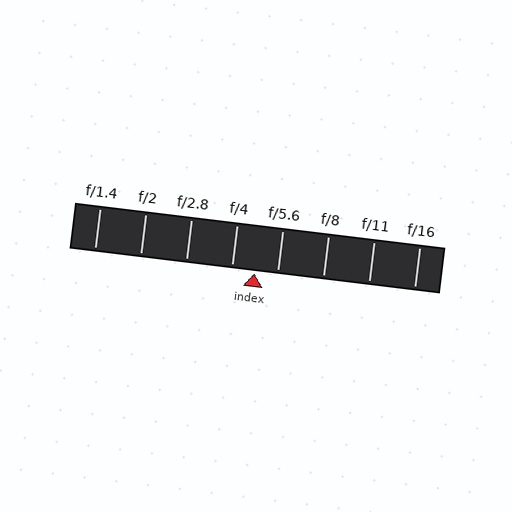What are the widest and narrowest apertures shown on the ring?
The widest aperture shown is f/1.4 and the narrowest is f/16.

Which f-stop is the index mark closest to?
The index mark is closest to f/5.6.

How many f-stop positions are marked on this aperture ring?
There are 8 f-stop positions marked.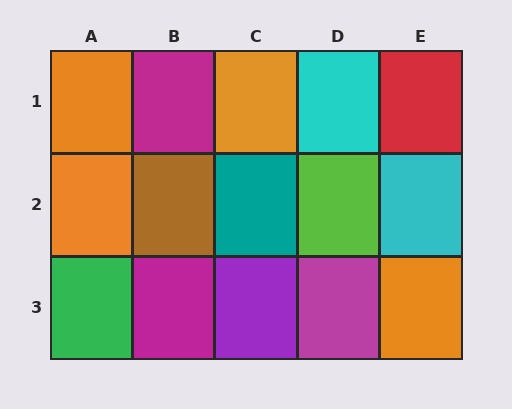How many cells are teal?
1 cell is teal.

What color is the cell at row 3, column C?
Purple.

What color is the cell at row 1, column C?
Orange.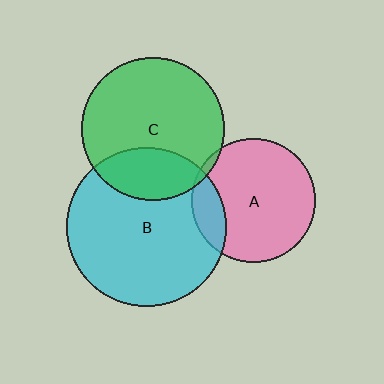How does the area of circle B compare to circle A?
Approximately 1.7 times.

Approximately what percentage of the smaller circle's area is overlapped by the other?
Approximately 15%.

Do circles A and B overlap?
Yes.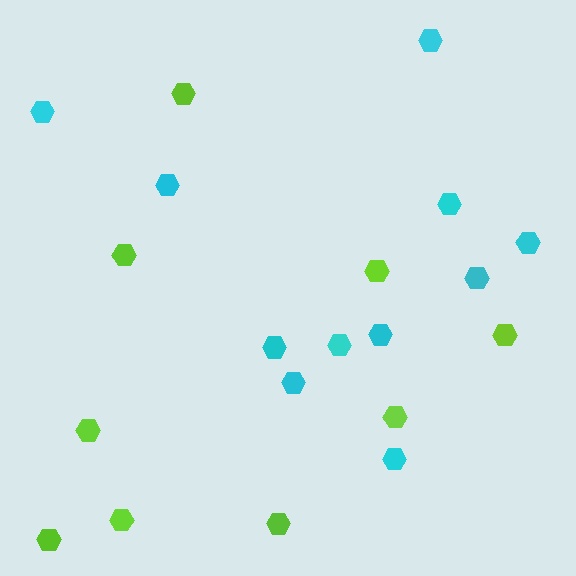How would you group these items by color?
There are 2 groups: one group of cyan hexagons (11) and one group of lime hexagons (9).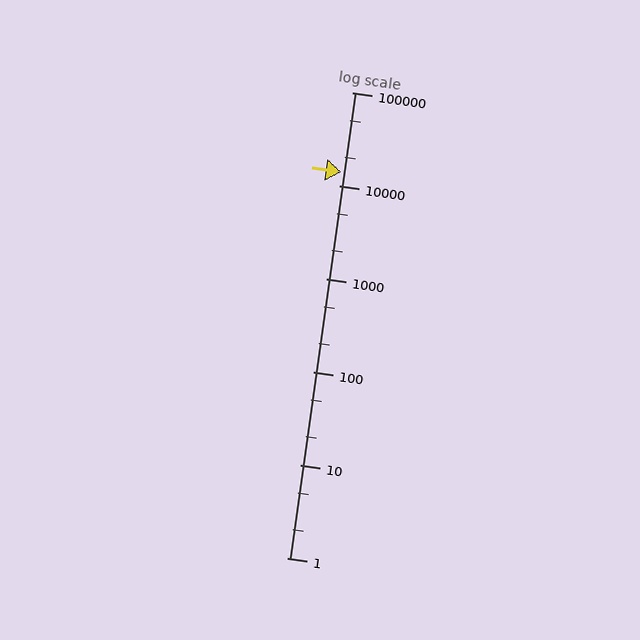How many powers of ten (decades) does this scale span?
The scale spans 5 decades, from 1 to 100000.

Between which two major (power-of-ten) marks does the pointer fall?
The pointer is between 10000 and 100000.